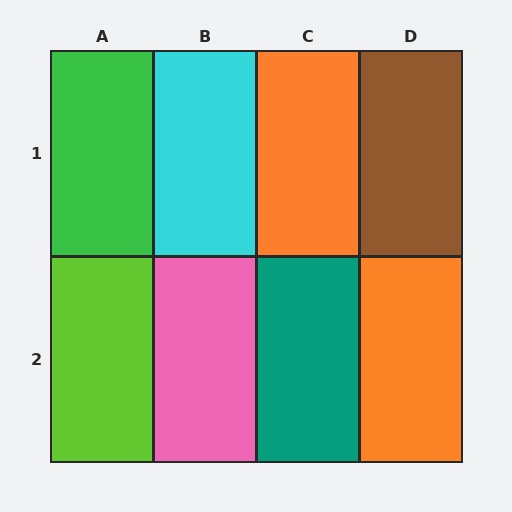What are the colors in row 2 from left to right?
Lime, pink, teal, orange.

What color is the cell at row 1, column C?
Orange.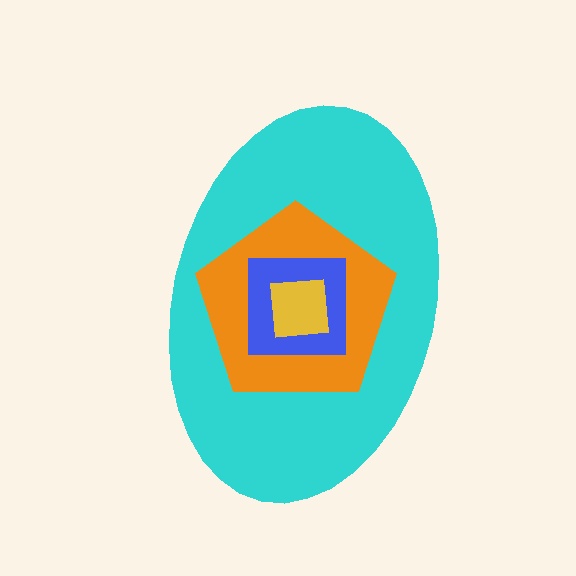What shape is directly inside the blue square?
The yellow square.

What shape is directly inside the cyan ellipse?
The orange pentagon.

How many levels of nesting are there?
4.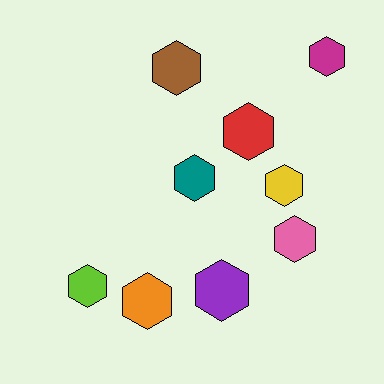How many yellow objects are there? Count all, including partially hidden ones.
There is 1 yellow object.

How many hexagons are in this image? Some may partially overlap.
There are 9 hexagons.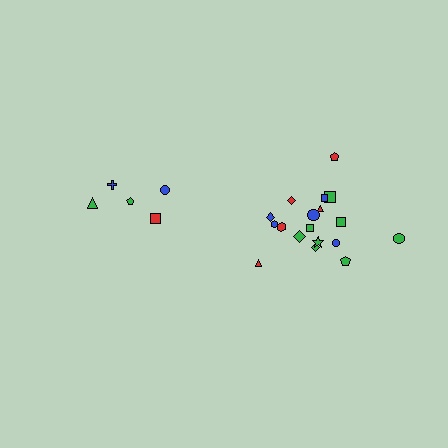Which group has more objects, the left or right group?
The right group.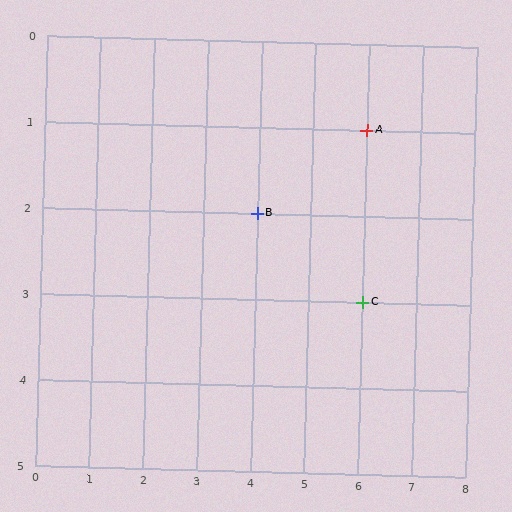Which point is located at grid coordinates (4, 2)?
Point B is at (4, 2).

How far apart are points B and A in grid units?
Points B and A are 2 columns and 1 row apart (about 2.2 grid units diagonally).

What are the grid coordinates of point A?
Point A is at grid coordinates (6, 1).